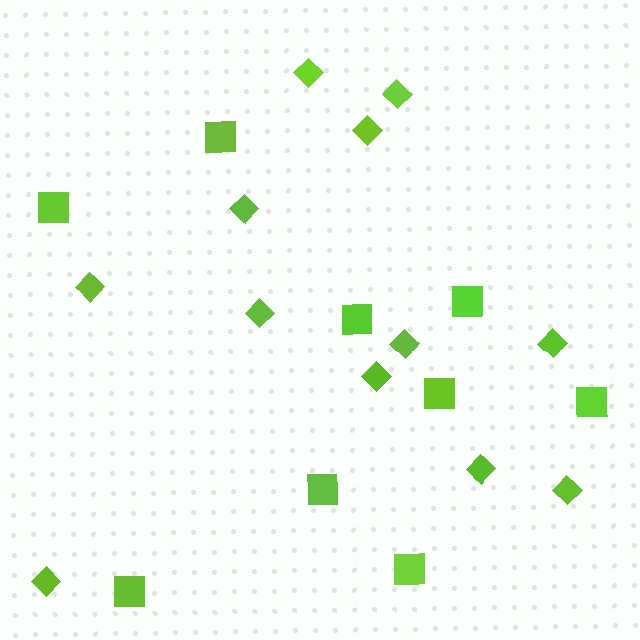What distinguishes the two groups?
There are 2 groups: one group of diamonds (12) and one group of squares (9).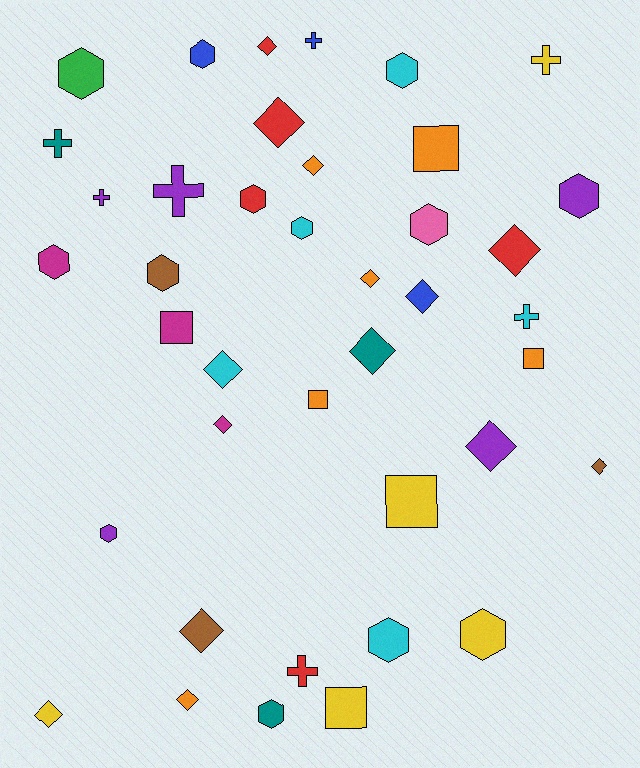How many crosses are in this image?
There are 7 crosses.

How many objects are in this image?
There are 40 objects.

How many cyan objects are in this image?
There are 5 cyan objects.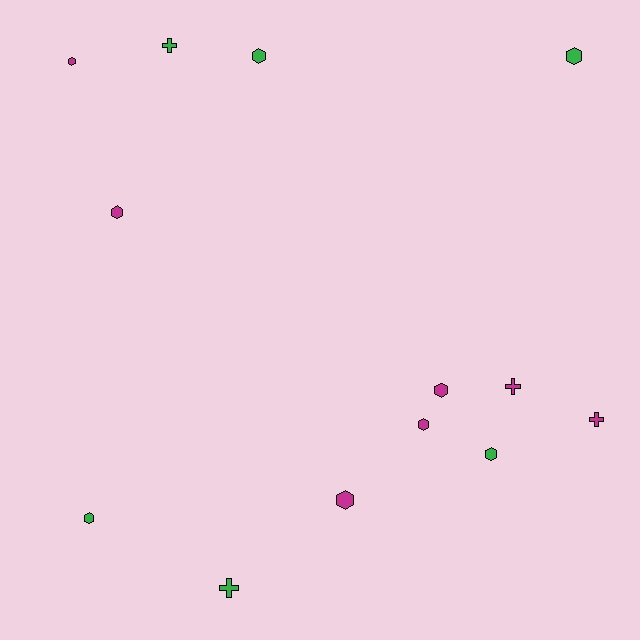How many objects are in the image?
There are 13 objects.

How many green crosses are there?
There are 2 green crosses.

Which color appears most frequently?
Magenta, with 7 objects.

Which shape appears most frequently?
Hexagon, with 9 objects.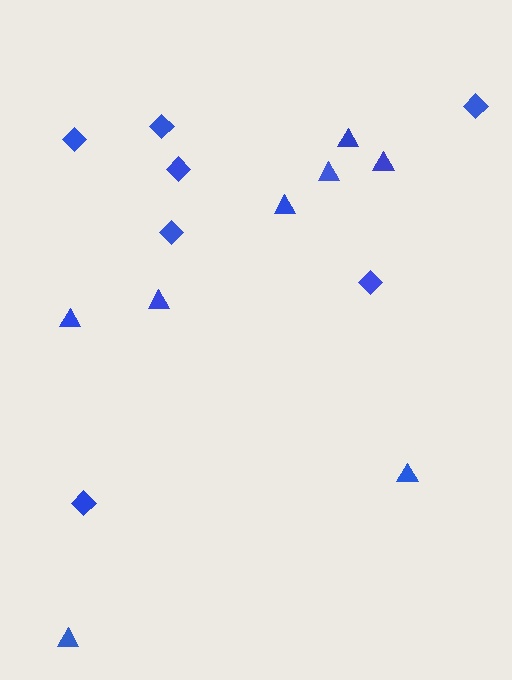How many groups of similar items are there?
There are 2 groups: one group of diamonds (7) and one group of triangles (8).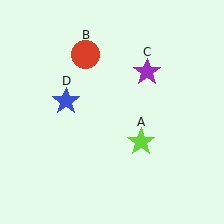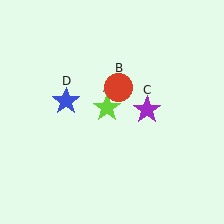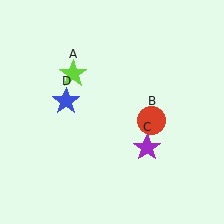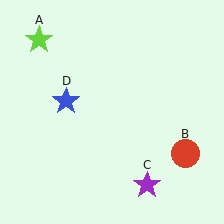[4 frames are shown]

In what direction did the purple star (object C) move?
The purple star (object C) moved down.